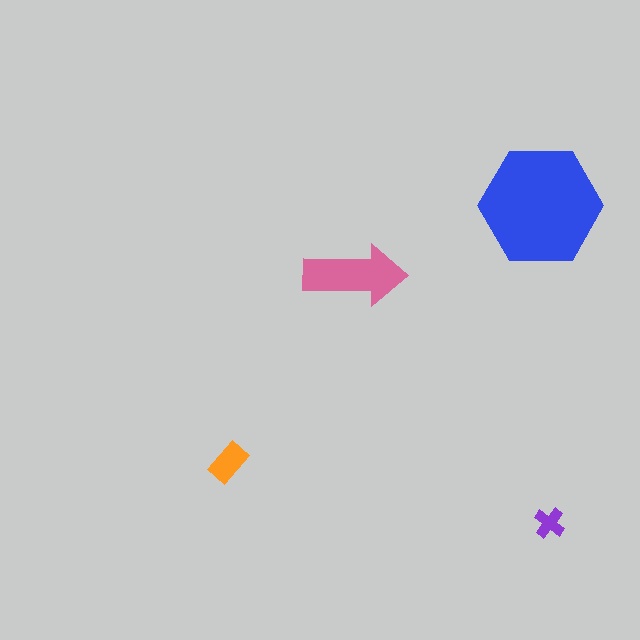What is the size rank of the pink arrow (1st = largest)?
2nd.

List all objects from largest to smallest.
The blue hexagon, the pink arrow, the orange rectangle, the purple cross.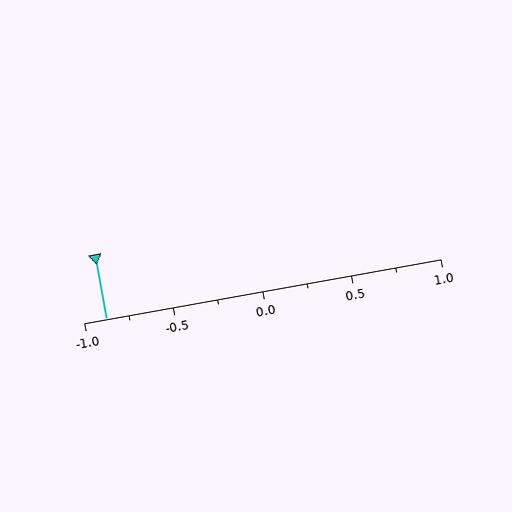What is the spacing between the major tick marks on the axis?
The major ticks are spaced 0.5 apart.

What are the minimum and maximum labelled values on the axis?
The axis runs from -1.0 to 1.0.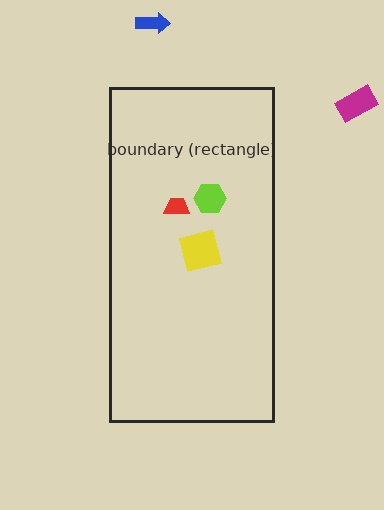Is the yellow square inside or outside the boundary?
Inside.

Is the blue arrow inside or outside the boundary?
Outside.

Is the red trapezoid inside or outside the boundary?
Inside.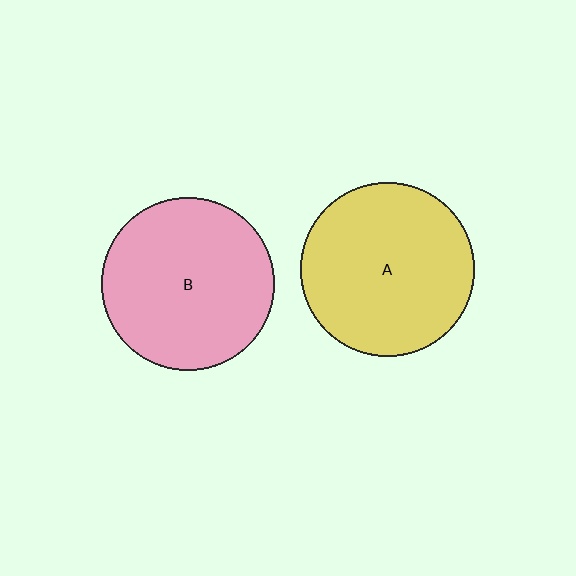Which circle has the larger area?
Circle A (yellow).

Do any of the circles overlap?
No, none of the circles overlap.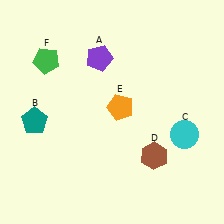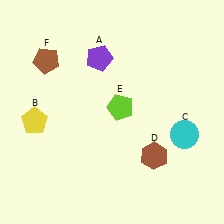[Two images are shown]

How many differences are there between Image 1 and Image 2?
There are 3 differences between the two images.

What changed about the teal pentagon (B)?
In Image 1, B is teal. In Image 2, it changed to yellow.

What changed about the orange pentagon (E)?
In Image 1, E is orange. In Image 2, it changed to lime.